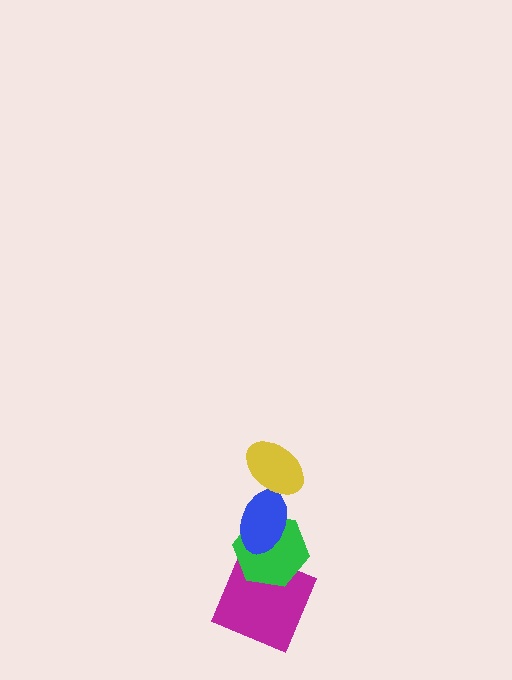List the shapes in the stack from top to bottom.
From top to bottom: the yellow ellipse, the blue ellipse, the green hexagon, the magenta square.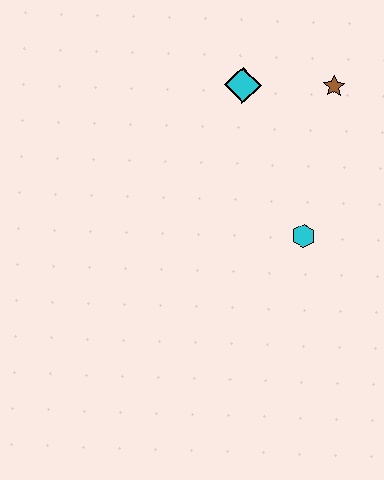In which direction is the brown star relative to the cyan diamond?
The brown star is to the right of the cyan diamond.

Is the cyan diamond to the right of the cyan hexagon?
No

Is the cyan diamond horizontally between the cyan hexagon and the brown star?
No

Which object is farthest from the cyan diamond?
The cyan hexagon is farthest from the cyan diamond.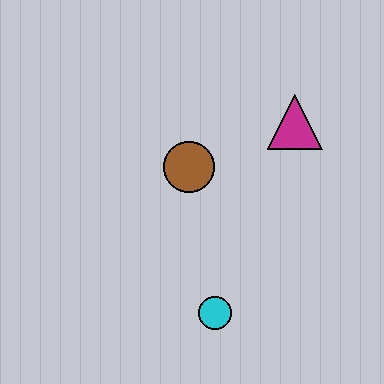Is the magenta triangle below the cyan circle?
No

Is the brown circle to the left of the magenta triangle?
Yes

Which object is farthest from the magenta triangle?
The cyan circle is farthest from the magenta triangle.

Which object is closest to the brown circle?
The magenta triangle is closest to the brown circle.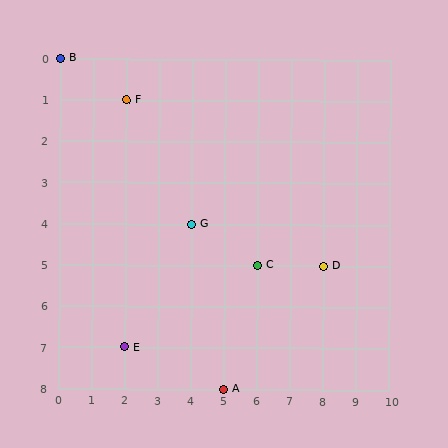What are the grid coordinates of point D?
Point D is at grid coordinates (8, 5).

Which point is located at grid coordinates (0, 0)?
Point B is at (0, 0).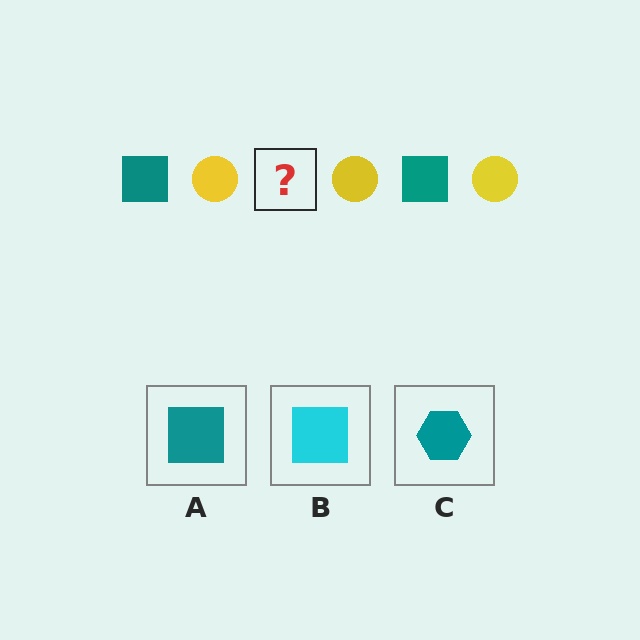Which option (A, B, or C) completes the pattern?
A.